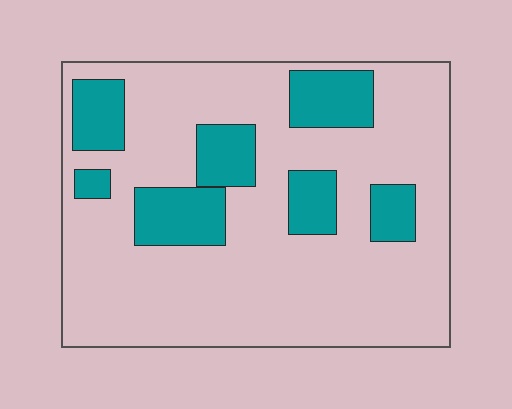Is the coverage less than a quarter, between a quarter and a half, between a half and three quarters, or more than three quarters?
Less than a quarter.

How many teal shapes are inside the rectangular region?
7.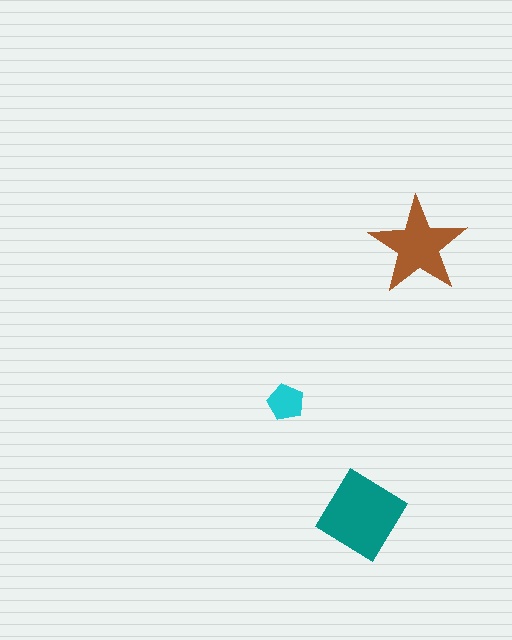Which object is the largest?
The teal diamond.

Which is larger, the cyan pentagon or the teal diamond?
The teal diamond.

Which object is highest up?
The brown star is topmost.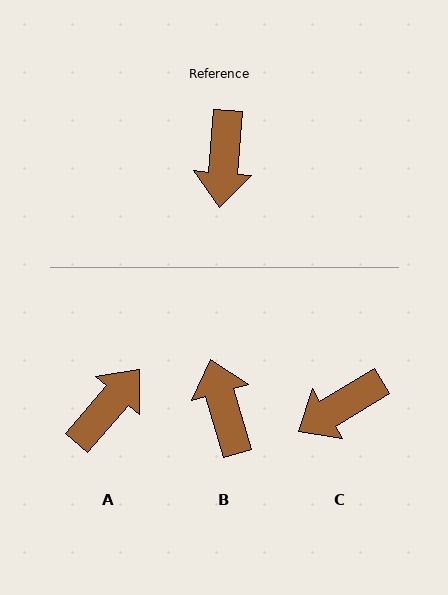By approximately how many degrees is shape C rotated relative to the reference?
Approximately 54 degrees clockwise.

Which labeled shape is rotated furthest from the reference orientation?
B, about 159 degrees away.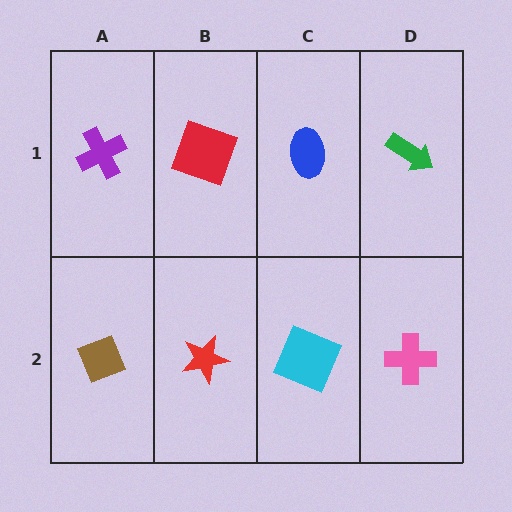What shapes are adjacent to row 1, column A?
A brown diamond (row 2, column A), a red square (row 1, column B).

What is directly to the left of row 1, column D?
A blue ellipse.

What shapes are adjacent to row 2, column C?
A blue ellipse (row 1, column C), a red star (row 2, column B), a pink cross (row 2, column D).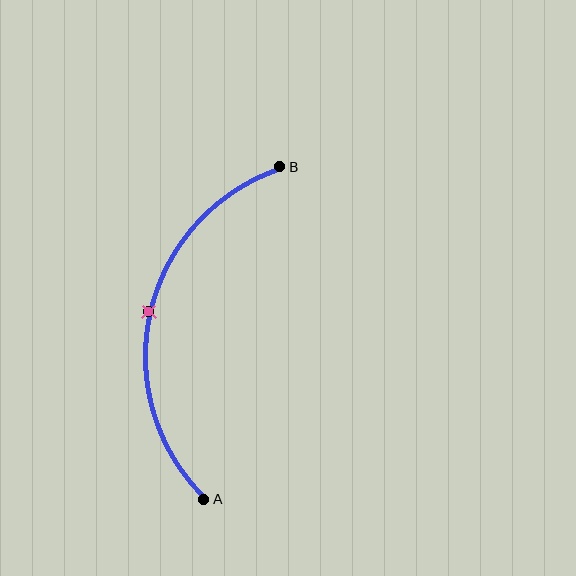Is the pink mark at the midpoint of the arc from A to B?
Yes. The pink mark lies on the arc at equal arc-length from both A and B — it is the arc midpoint.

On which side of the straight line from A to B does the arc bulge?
The arc bulges to the left of the straight line connecting A and B.